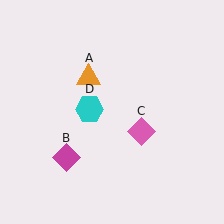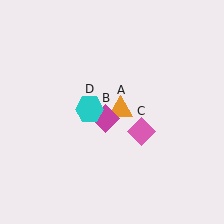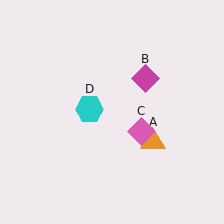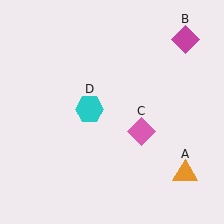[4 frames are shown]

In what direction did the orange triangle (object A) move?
The orange triangle (object A) moved down and to the right.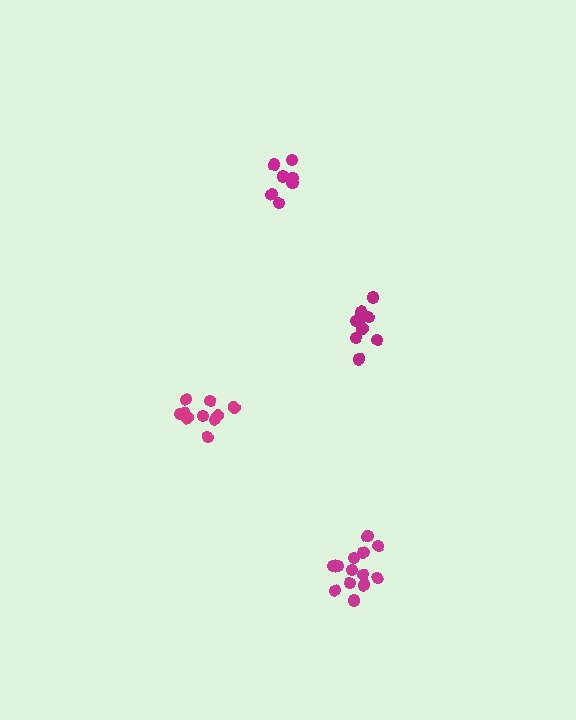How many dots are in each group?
Group 1: 9 dots, Group 2: 13 dots, Group 3: 10 dots, Group 4: 7 dots (39 total).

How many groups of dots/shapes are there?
There are 4 groups.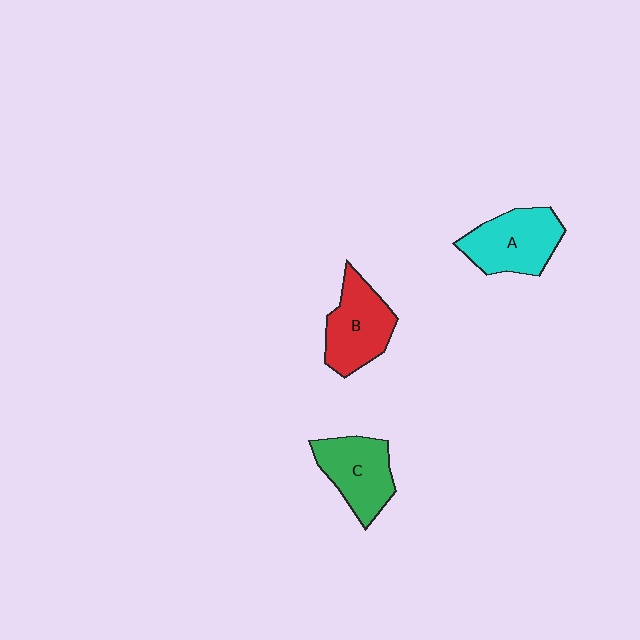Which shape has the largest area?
Shape A (cyan).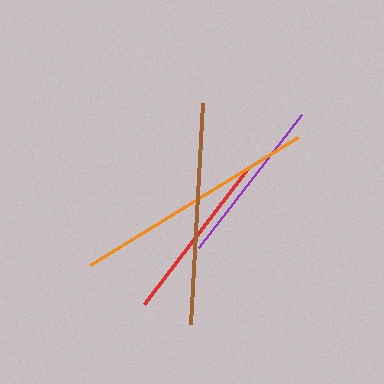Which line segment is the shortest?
The purple line is the shortest at approximately 168 pixels.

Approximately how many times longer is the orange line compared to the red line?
The orange line is approximately 1.4 times the length of the red line.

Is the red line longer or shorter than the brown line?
The brown line is longer than the red line.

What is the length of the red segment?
The red segment is approximately 171 pixels long.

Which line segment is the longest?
The orange line is the longest at approximately 244 pixels.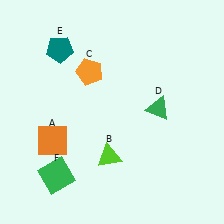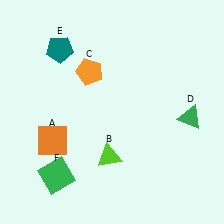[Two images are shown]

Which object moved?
The green triangle (D) moved right.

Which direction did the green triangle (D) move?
The green triangle (D) moved right.